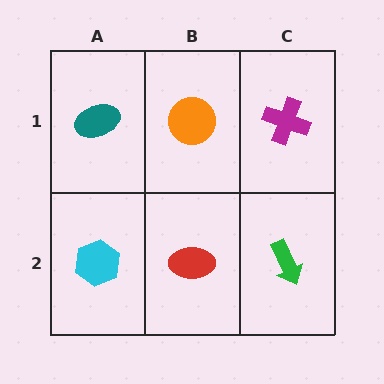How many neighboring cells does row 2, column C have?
2.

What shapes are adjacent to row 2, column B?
An orange circle (row 1, column B), a cyan hexagon (row 2, column A), a green arrow (row 2, column C).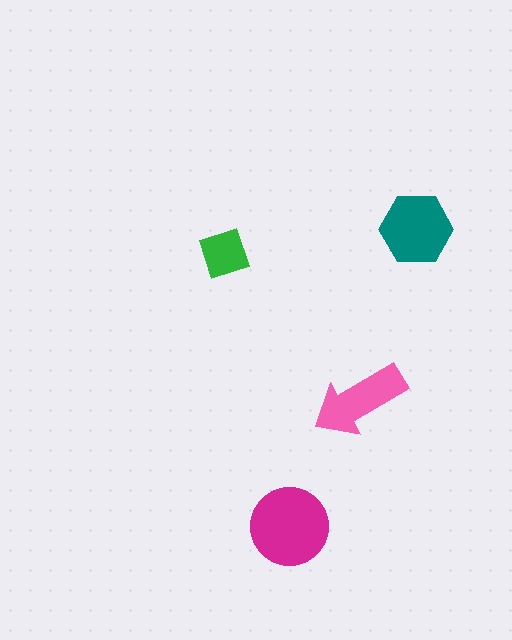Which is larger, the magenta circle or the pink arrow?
The magenta circle.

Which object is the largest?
The magenta circle.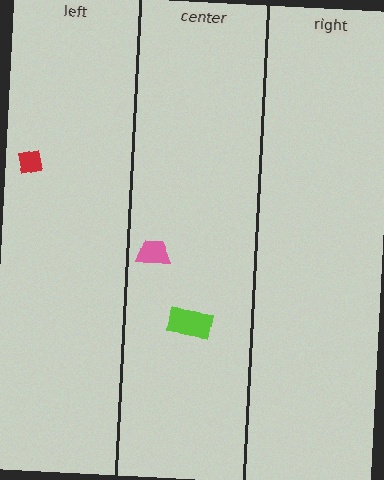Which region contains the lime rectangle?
The center region.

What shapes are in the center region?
The pink trapezoid, the lime rectangle.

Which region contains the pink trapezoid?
The center region.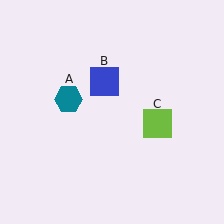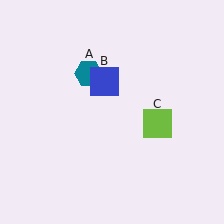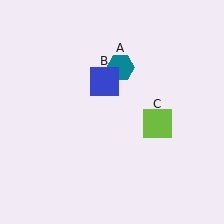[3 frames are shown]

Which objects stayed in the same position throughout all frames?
Blue square (object B) and lime square (object C) remained stationary.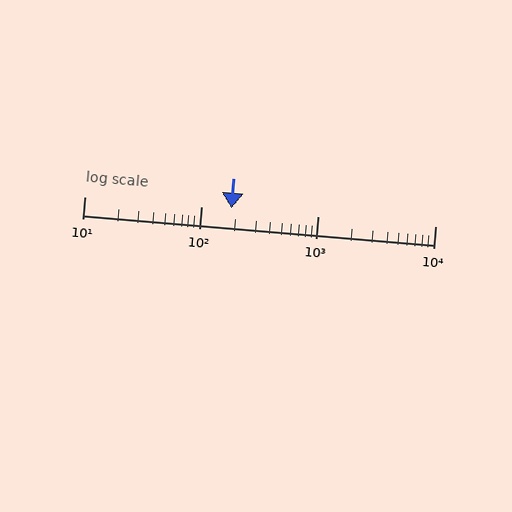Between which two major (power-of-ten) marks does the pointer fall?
The pointer is between 100 and 1000.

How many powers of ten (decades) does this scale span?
The scale spans 3 decades, from 10 to 10000.